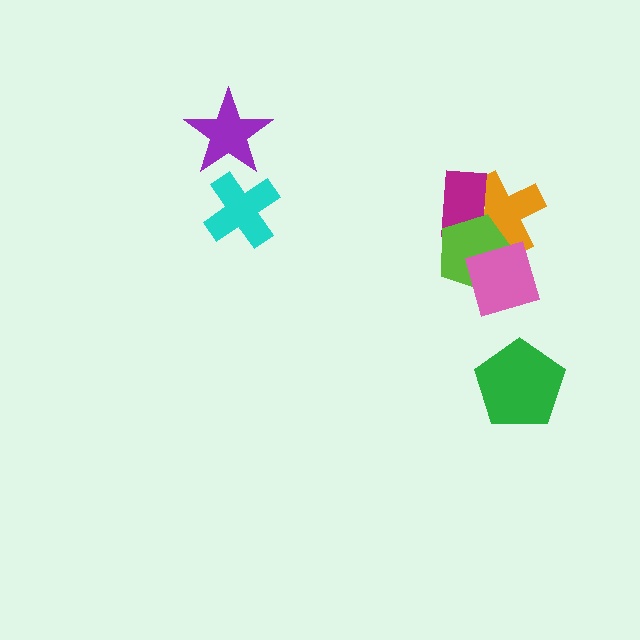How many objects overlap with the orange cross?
3 objects overlap with the orange cross.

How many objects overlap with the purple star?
0 objects overlap with the purple star.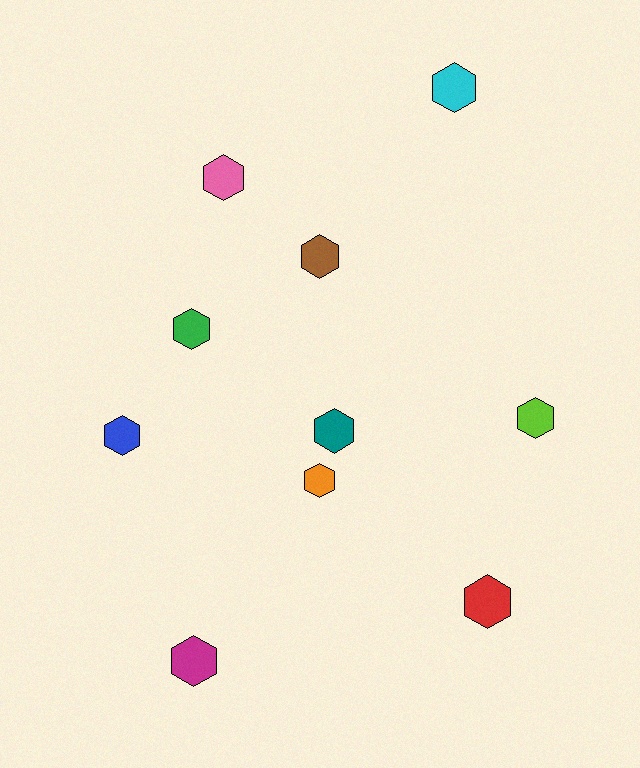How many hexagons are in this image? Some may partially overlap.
There are 10 hexagons.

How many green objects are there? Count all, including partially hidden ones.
There is 1 green object.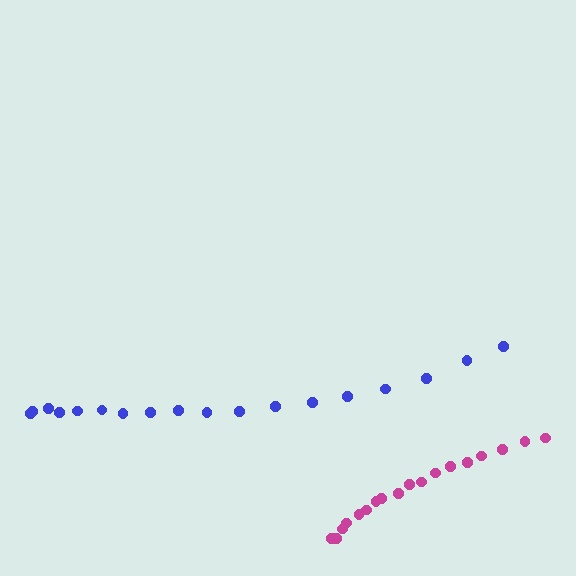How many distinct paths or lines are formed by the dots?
There are 2 distinct paths.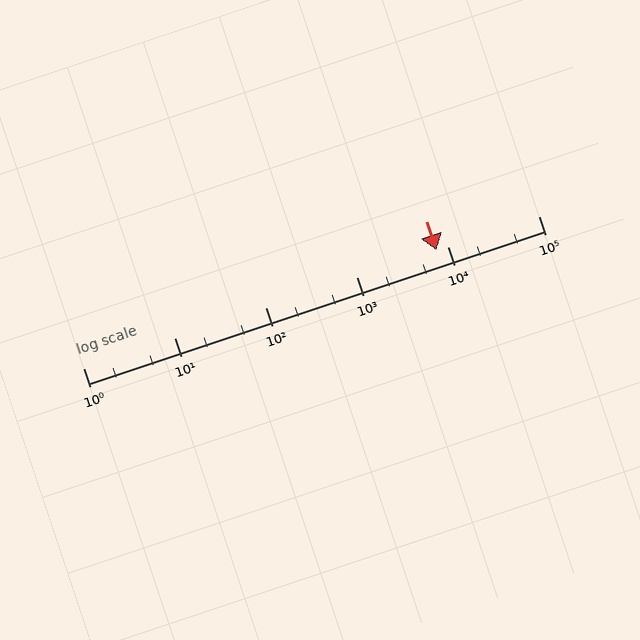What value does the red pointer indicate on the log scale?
The pointer indicates approximately 7500.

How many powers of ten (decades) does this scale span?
The scale spans 5 decades, from 1 to 100000.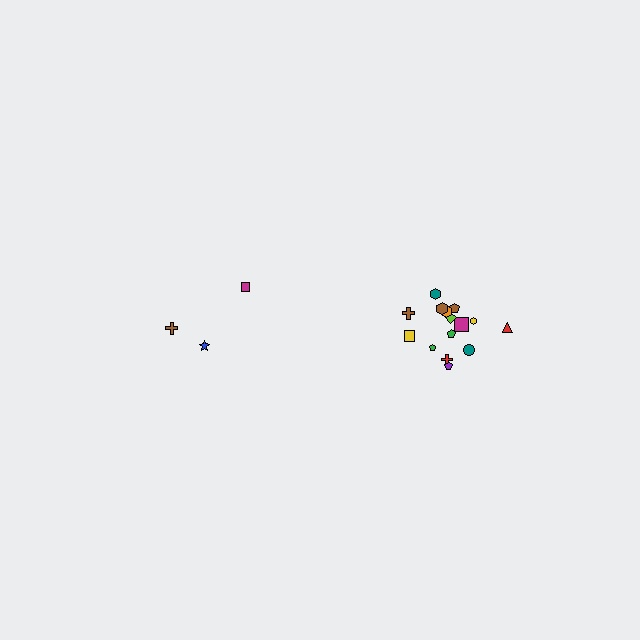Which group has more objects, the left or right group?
The right group.